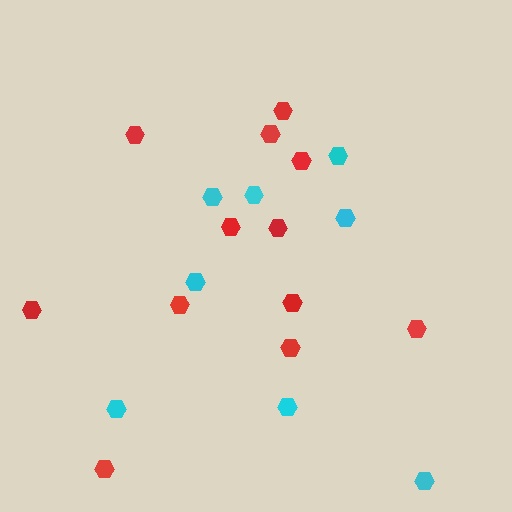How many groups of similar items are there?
There are 2 groups: one group of red hexagons (12) and one group of cyan hexagons (8).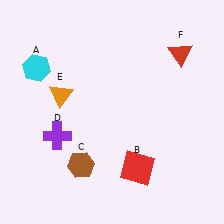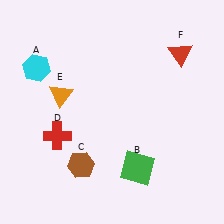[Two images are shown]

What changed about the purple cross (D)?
In Image 1, D is purple. In Image 2, it changed to red.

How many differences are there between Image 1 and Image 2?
There are 2 differences between the two images.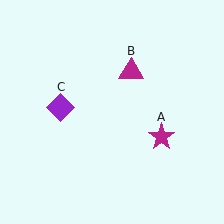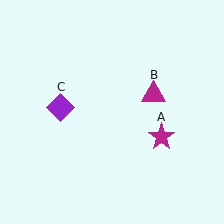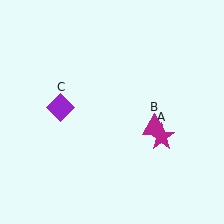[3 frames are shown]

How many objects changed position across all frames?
1 object changed position: magenta triangle (object B).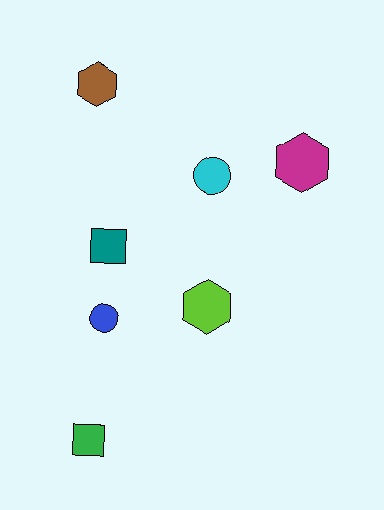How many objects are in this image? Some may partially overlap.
There are 7 objects.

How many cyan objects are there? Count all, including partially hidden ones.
There is 1 cyan object.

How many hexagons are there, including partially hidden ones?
There are 3 hexagons.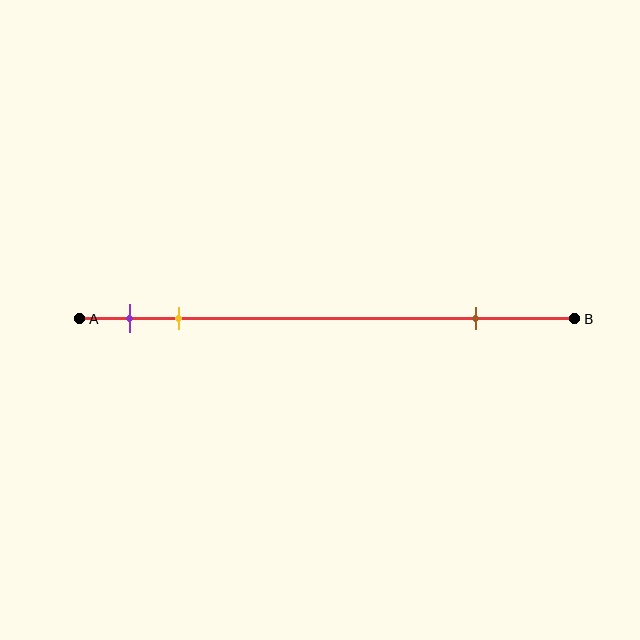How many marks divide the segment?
There are 3 marks dividing the segment.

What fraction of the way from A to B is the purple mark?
The purple mark is approximately 10% (0.1) of the way from A to B.